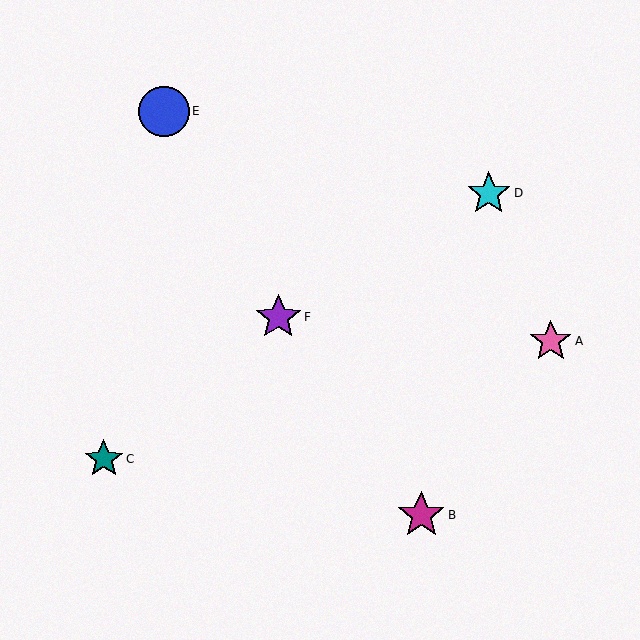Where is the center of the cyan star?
The center of the cyan star is at (489, 193).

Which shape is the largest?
The blue circle (labeled E) is the largest.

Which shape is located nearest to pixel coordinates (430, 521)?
The magenta star (labeled B) at (421, 515) is nearest to that location.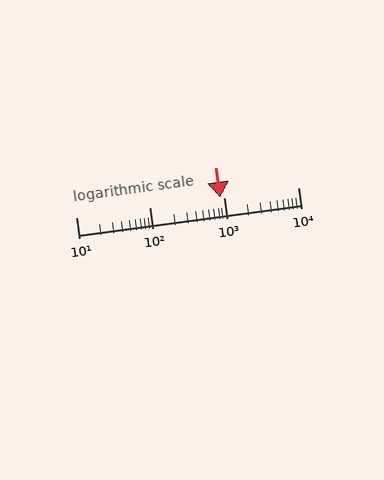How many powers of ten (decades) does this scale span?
The scale spans 3 decades, from 10 to 10000.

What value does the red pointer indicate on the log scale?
The pointer indicates approximately 880.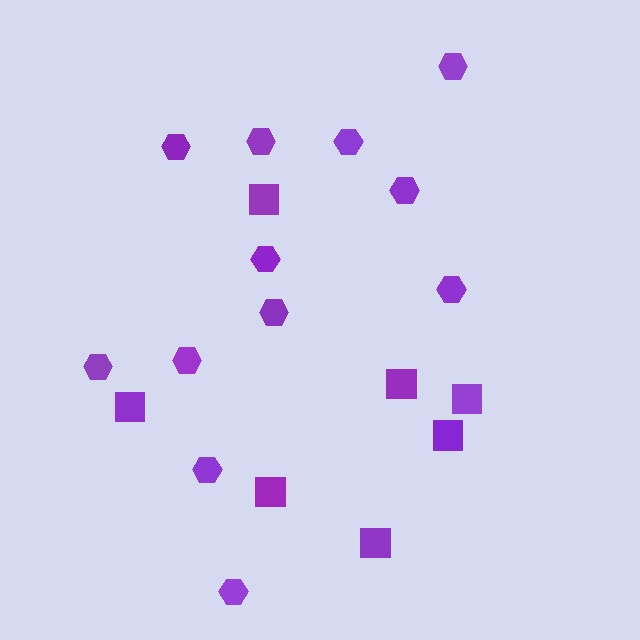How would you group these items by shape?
There are 2 groups: one group of hexagons (12) and one group of squares (7).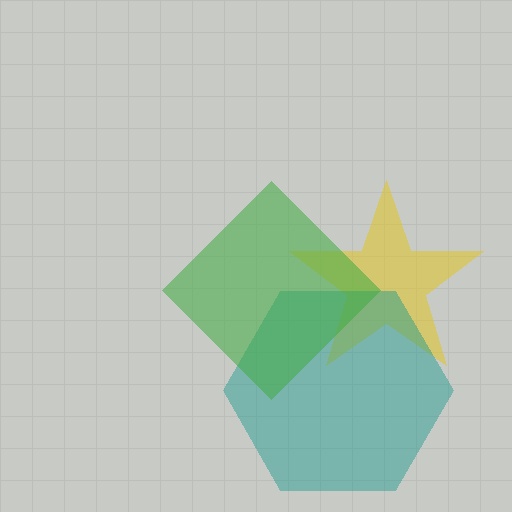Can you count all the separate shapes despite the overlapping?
Yes, there are 3 separate shapes.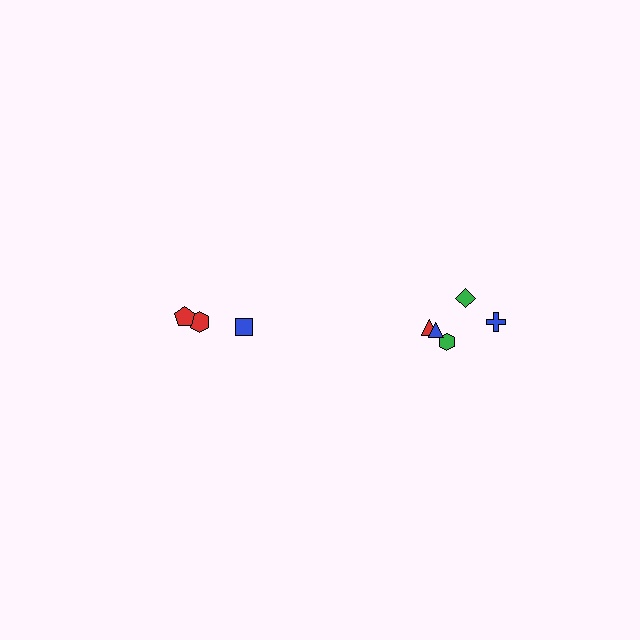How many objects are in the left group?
There are 3 objects.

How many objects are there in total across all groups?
There are 8 objects.